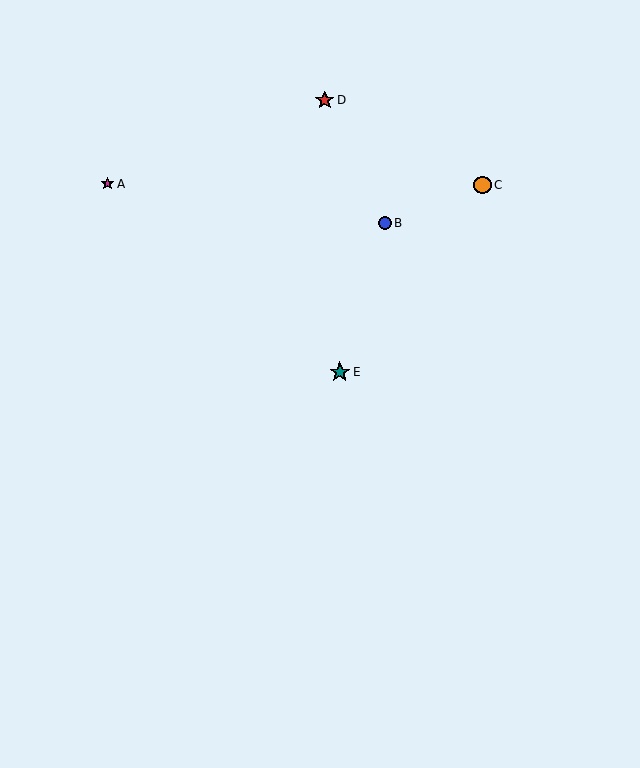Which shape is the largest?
The teal star (labeled E) is the largest.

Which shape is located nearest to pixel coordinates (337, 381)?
The teal star (labeled E) at (340, 372) is nearest to that location.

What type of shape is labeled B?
Shape B is a blue circle.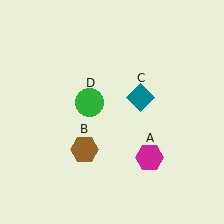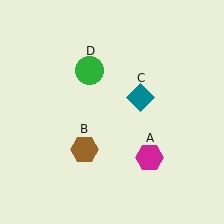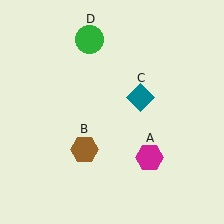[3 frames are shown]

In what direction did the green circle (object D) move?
The green circle (object D) moved up.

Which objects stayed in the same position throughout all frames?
Magenta hexagon (object A) and brown hexagon (object B) and teal diamond (object C) remained stationary.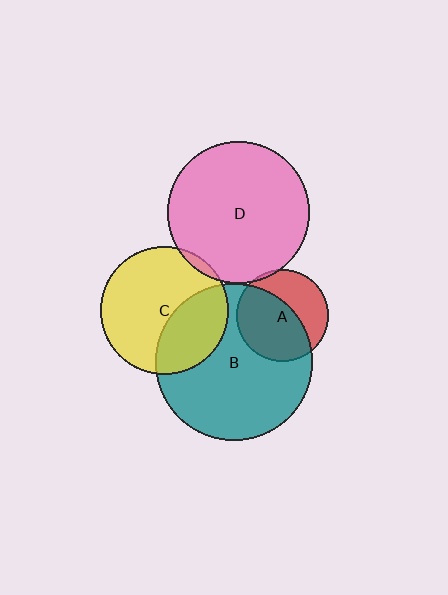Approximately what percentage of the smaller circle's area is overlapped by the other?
Approximately 5%.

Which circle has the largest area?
Circle B (teal).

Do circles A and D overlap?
Yes.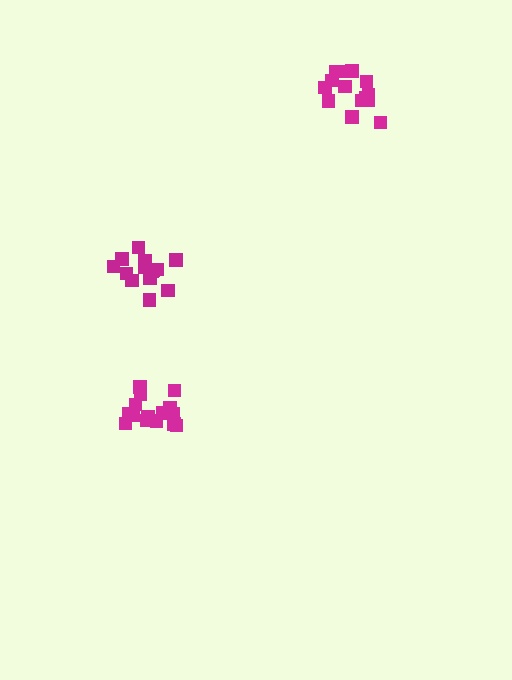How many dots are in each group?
Group 1: 14 dots, Group 2: 14 dots, Group 3: 15 dots (43 total).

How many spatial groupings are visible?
There are 3 spatial groupings.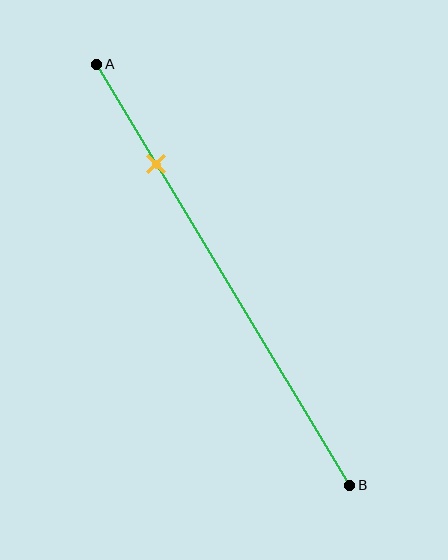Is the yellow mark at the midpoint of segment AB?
No, the mark is at about 25% from A, not at the 50% midpoint.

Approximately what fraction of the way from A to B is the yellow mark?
The yellow mark is approximately 25% of the way from A to B.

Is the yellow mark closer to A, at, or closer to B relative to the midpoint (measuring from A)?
The yellow mark is closer to point A than the midpoint of segment AB.